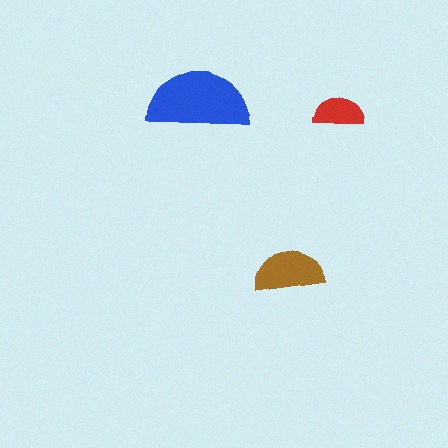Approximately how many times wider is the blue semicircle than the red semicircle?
About 2 times wider.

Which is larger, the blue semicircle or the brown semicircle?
The blue one.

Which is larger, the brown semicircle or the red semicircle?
The brown one.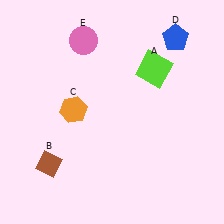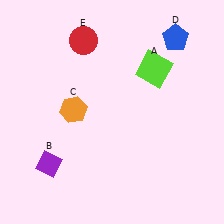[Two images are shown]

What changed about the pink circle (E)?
In Image 1, E is pink. In Image 2, it changed to red.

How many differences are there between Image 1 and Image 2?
There are 2 differences between the two images.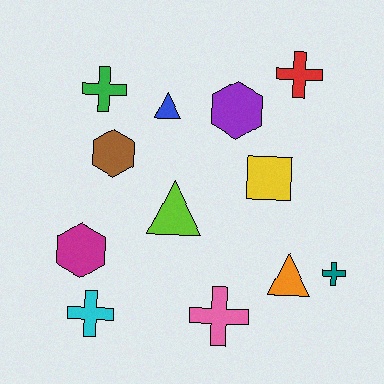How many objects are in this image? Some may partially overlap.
There are 12 objects.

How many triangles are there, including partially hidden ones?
There are 3 triangles.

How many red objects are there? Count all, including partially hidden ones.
There is 1 red object.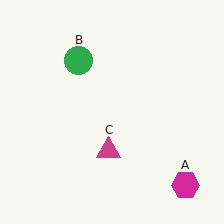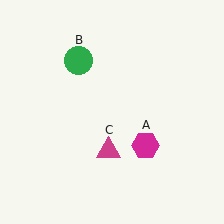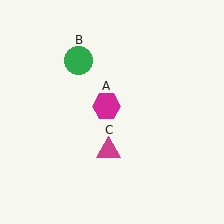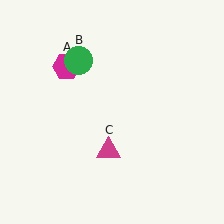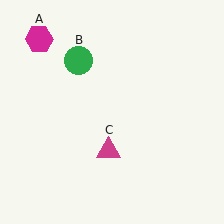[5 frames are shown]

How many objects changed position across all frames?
1 object changed position: magenta hexagon (object A).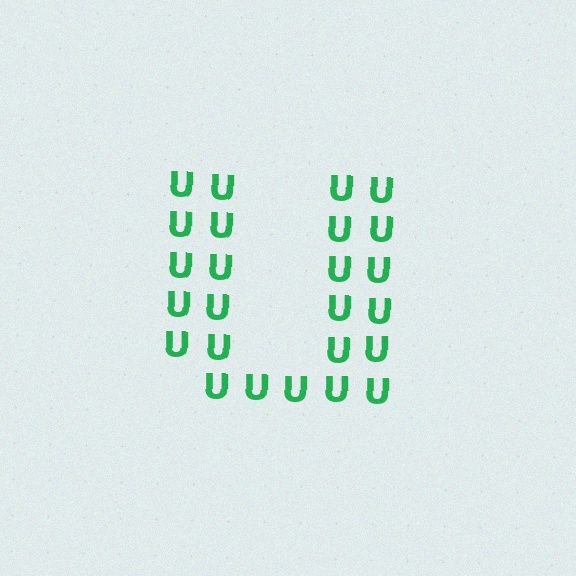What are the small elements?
The small elements are letter U's.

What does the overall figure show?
The overall figure shows the letter U.